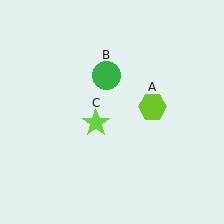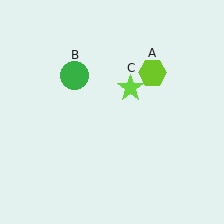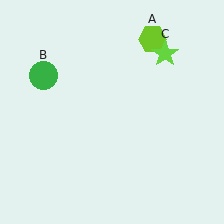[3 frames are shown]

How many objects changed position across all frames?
3 objects changed position: lime hexagon (object A), green circle (object B), lime star (object C).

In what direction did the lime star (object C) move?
The lime star (object C) moved up and to the right.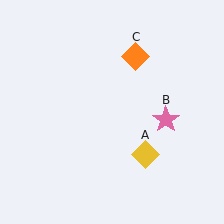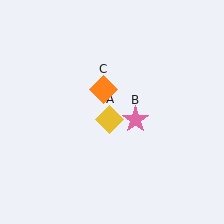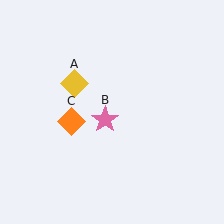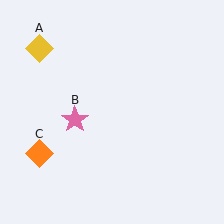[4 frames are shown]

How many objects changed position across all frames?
3 objects changed position: yellow diamond (object A), pink star (object B), orange diamond (object C).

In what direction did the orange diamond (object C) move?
The orange diamond (object C) moved down and to the left.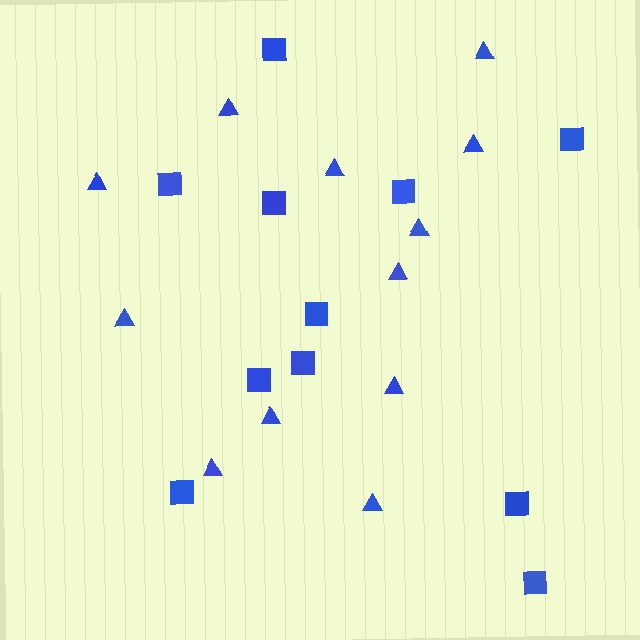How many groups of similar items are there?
There are 2 groups: one group of triangles (12) and one group of squares (11).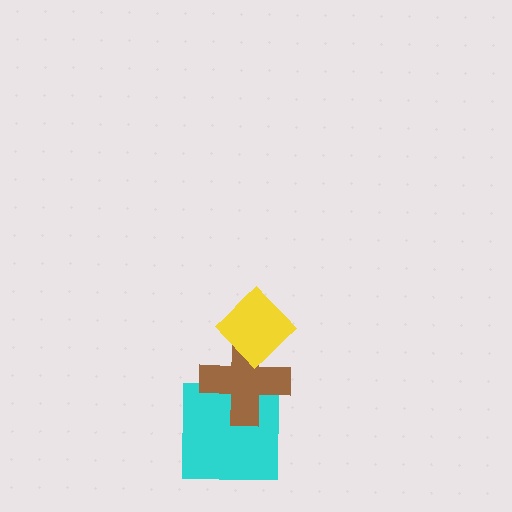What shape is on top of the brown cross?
The yellow diamond is on top of the brown cross.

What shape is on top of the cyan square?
The brown cross is on top of the cyan square.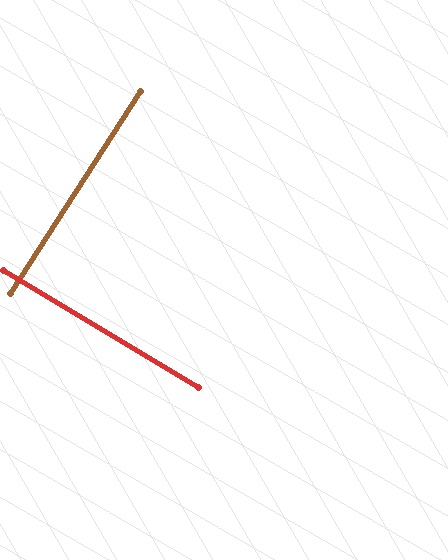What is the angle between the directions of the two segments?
Approximately 88 degrees.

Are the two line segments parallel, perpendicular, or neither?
Perpendicular — they meet at approximately 88°.